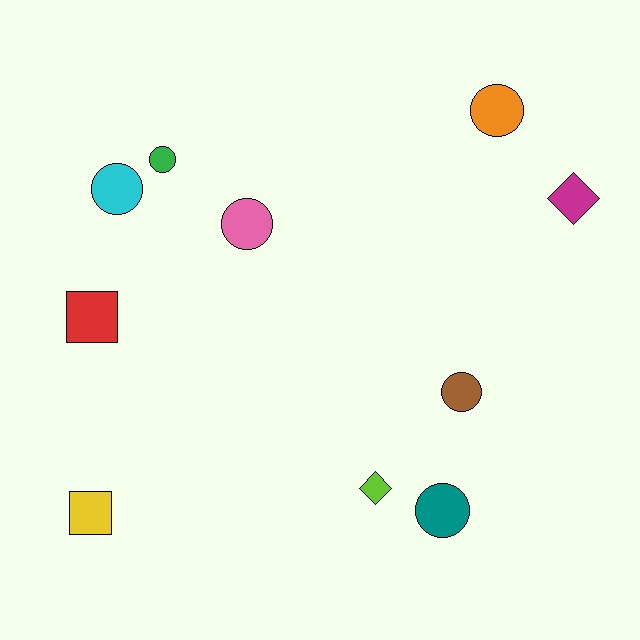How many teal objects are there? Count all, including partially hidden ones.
There is 1 teal object.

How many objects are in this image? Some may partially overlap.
There are 10 objects.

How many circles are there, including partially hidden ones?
There are 6 circles.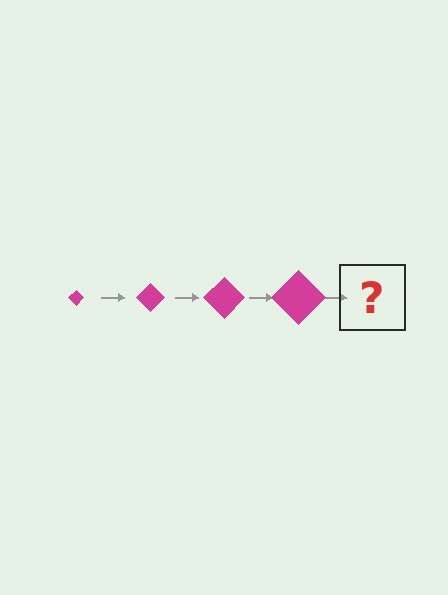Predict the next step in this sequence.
The next step is a magenta diamond, larger than the previous one.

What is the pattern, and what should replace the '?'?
The pattern is that the diamond gets progressively larger each step. The '?' should be a magenta diamond, larger than the previous one.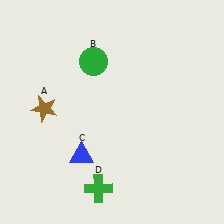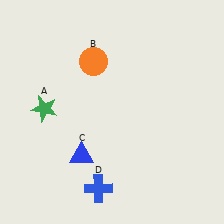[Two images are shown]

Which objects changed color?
A changed from brown to green. B changed from green to orange. D changed from green to blue.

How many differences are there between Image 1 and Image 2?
There are 3 differences between the two images.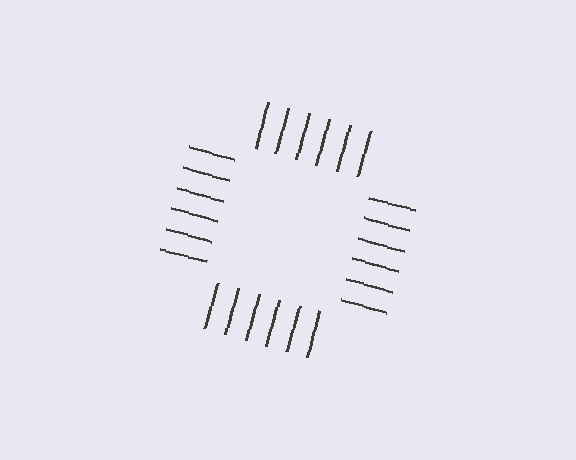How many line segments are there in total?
24 — 6 along each of the 4 edges.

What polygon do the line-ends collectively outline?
An illusory square — the line segments terminate on its edges but no continuous stroke is drawn.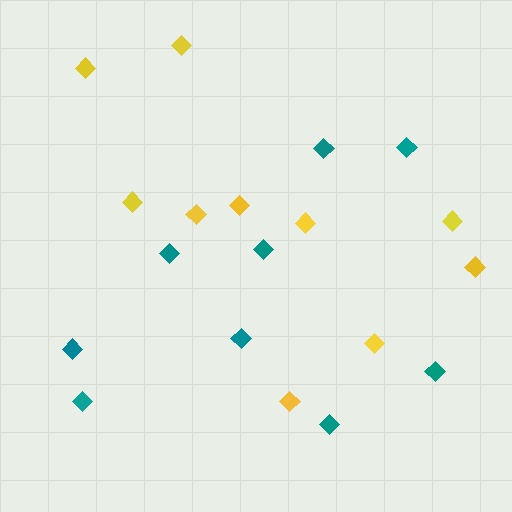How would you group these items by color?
There are 2 groups: one group of teal diamonds (9) and one group of yellow diamonds (10).